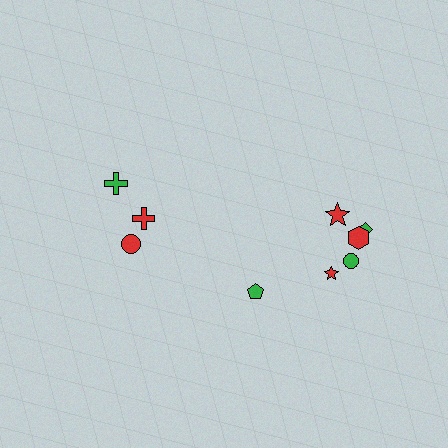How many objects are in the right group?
There are 6 objects.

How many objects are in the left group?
There are 3 objects.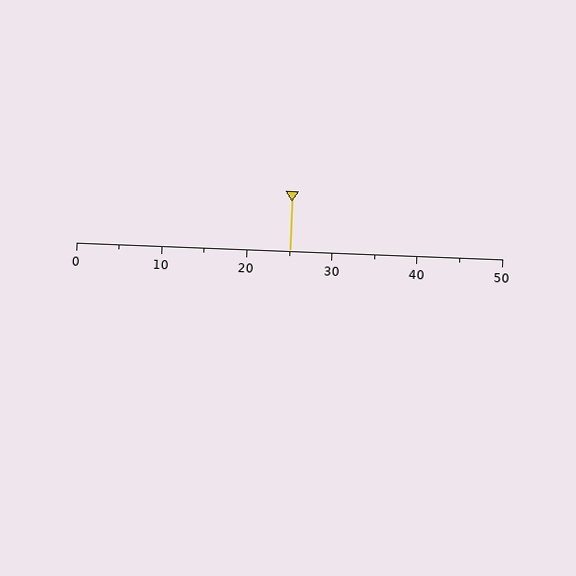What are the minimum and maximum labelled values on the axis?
The axis runs from 0 to 50.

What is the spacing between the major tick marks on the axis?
The major ticks are spaced 10 apart.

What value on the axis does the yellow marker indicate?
The marker indicates approximately 25.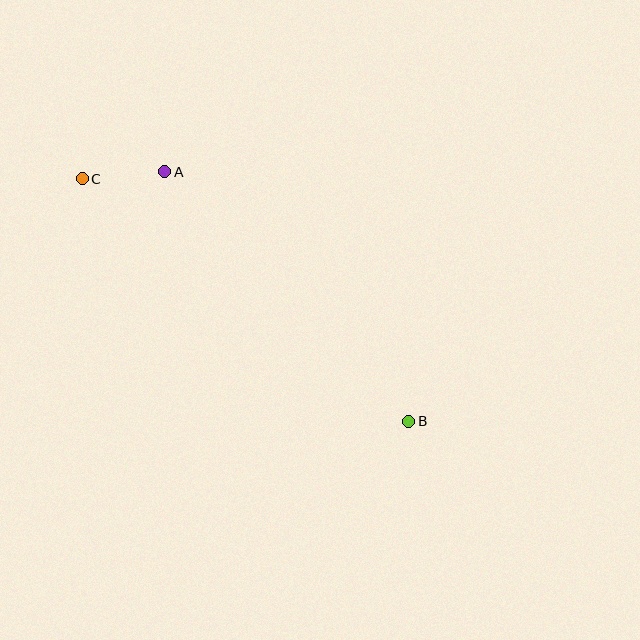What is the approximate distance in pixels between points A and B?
The distance between A and B is approximately 349 pixels.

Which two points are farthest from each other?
Points B and C are farthest from each other.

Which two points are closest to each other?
Points A and C are closest to each other.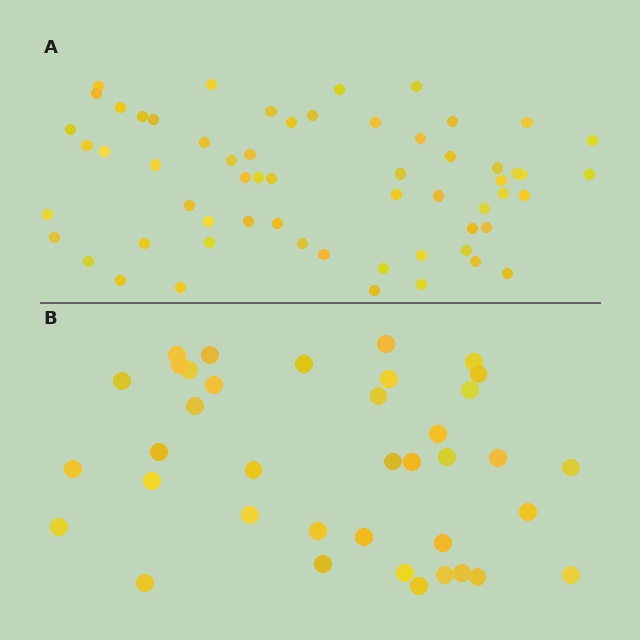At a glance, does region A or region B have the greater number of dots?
Region A (the top region) has more dots.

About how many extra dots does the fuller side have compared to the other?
Region A has approximately 20 more dots than region B.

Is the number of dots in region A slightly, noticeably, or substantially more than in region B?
Region A has substantially more. The ratio is roughly 1.6 to 1.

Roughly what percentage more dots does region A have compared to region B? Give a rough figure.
About 60% more.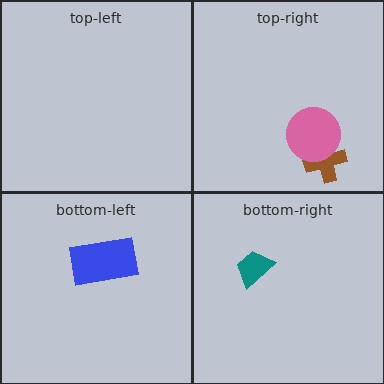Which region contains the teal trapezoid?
The bottom-right region.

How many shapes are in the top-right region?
2.